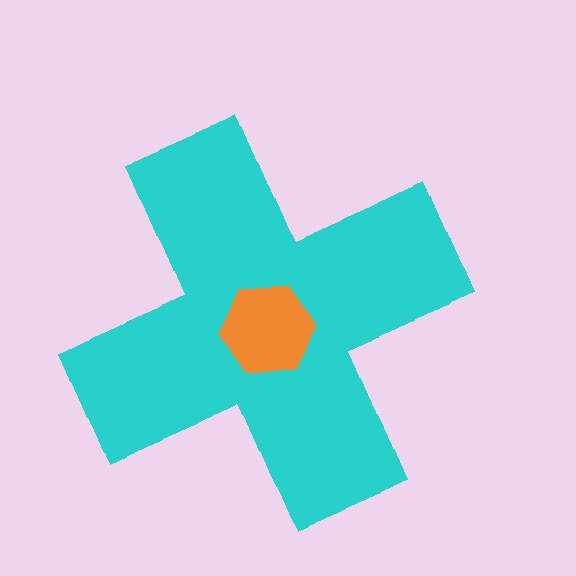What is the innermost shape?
The orange hexagon.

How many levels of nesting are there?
2.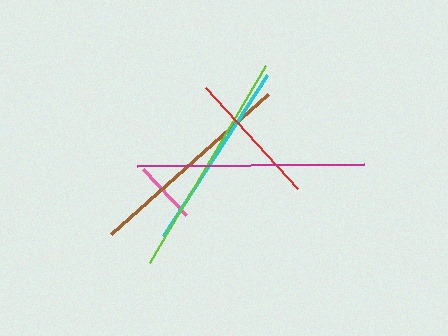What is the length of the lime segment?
The lime segment is approximately 229 pixels long.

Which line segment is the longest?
The lime line is the longest at approximately 229 pixels.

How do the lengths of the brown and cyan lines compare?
The brown and cyan lines are approximately the same length.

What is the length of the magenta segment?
The magenta segment is approximately 227 pixels long.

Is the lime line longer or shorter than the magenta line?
The lime line is longer than the magenta line.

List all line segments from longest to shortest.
From longest to shortest: lime, magenta, brown, cyan, red, pink.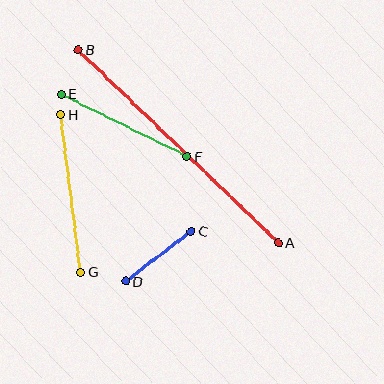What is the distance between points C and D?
The distance is approximately 82 pixels.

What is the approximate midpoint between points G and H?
The midpoint is at approximately (71, 193) pixels.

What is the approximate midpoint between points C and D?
The midpoint is at approximately (158, 256) pixels.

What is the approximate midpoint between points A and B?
The midpoint is at approximately (178, 146) pixels.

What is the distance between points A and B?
The distance is approximately 278 pixels.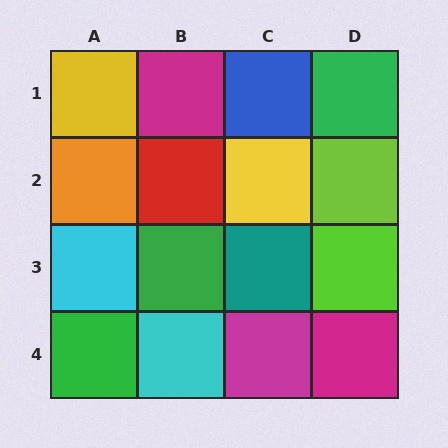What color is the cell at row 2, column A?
Orange.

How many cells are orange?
1 cell is orange.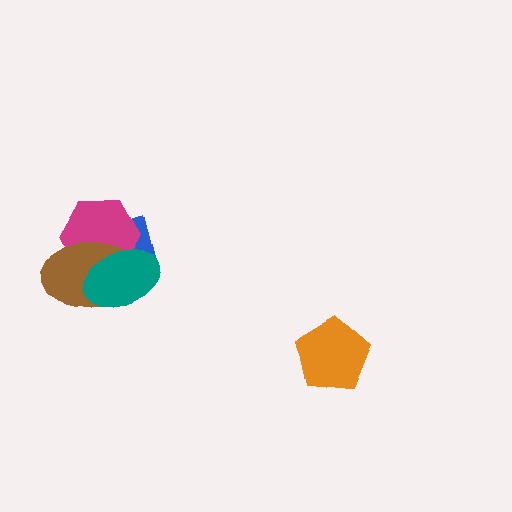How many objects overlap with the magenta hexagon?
3 objects overlap with the magenta hexagon.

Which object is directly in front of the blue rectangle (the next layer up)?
The magenta hexagon is directly in front of the blue rectangle.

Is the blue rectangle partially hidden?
Yes, it is partially covered by another shape.